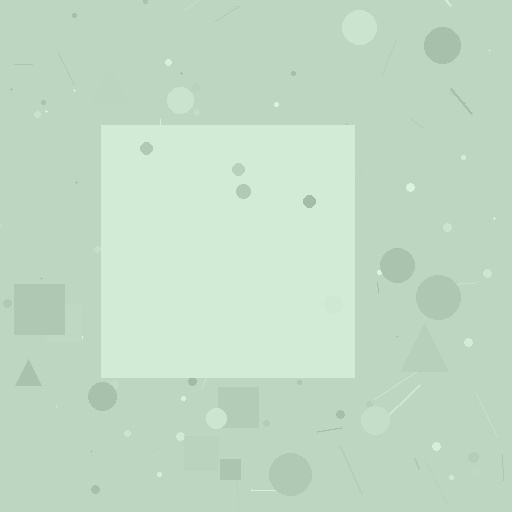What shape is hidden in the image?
A square is hidden in the image.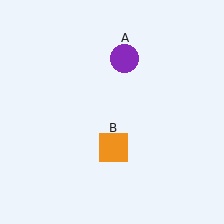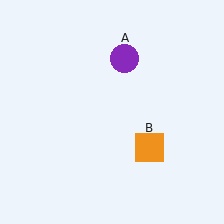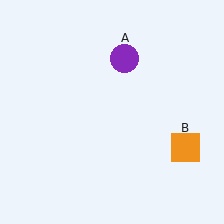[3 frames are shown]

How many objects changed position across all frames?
1 object changed position: orange square (object B).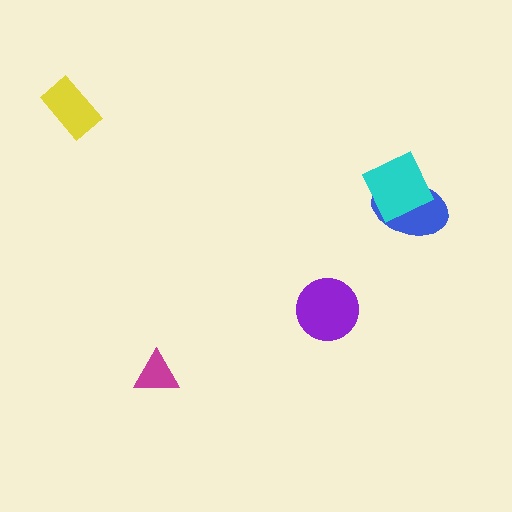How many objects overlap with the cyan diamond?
1 object overlaps with the cyan diamond.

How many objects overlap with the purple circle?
0 objects overlap with the purple circle.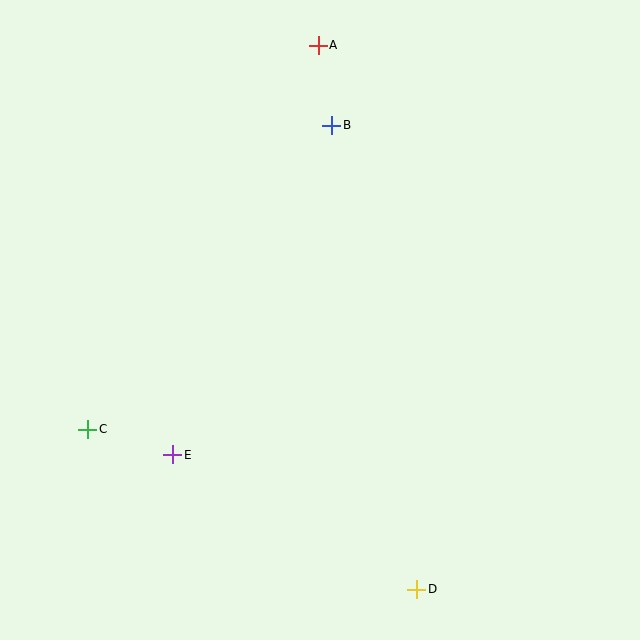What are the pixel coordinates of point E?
Point E is at (173, 455).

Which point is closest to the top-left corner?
Point A is closest to the top-left corner.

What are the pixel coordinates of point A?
Point A is at (318, 45).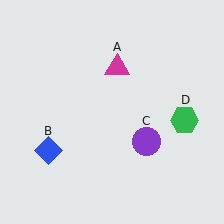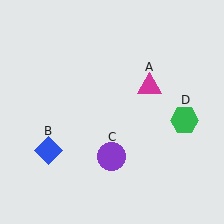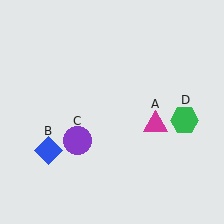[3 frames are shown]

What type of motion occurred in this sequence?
The magenta triangle (object A), purple circle (object C) rotated clockwise around the center of the scene.